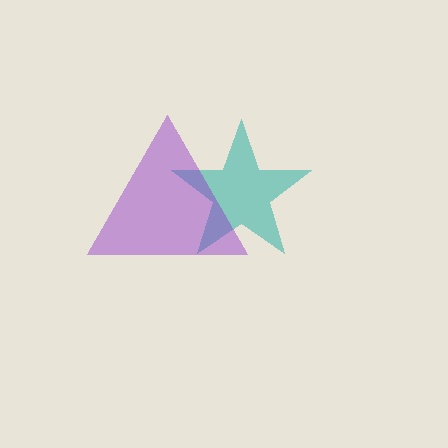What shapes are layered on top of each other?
The layered shapes are: a teal star, a purple triangle.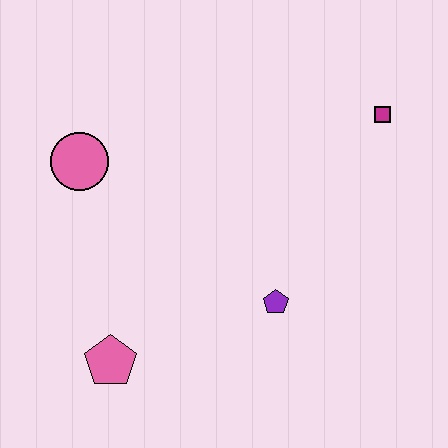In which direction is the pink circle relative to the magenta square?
The pink circle is to the left of the magenta square.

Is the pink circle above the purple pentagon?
Yes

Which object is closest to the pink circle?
The pink pentagon is closest to the pink circle.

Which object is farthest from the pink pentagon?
The magenta square is farthest from the pink pentagon.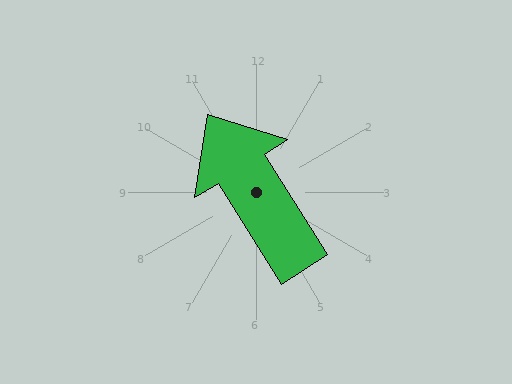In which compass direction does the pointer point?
Northwest.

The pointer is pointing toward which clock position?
Roughly 11 o'clock.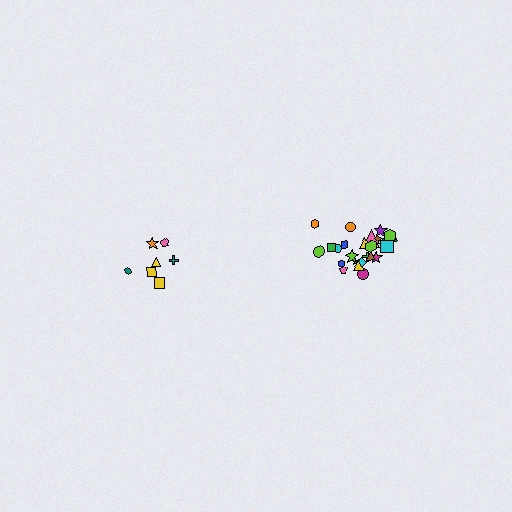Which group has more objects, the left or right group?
The right group.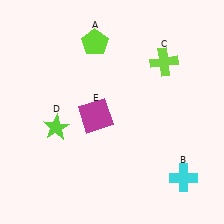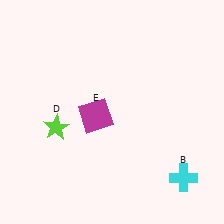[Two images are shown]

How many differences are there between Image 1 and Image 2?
There are 2 differences between the two images.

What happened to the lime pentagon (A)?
The lime pentagon (A) was removed in Image 2. It was in the top-left area of Image 1.